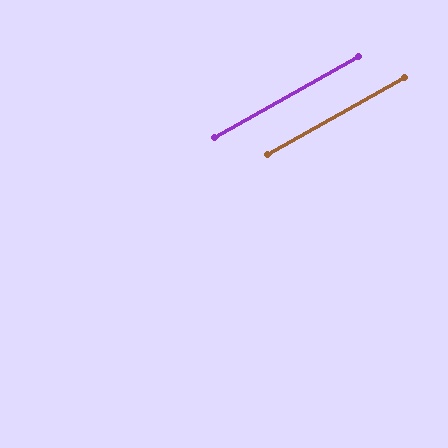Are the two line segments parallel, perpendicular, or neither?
Parallel — their directions differ by only 0.1°.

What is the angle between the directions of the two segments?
Approximately 0 degrees.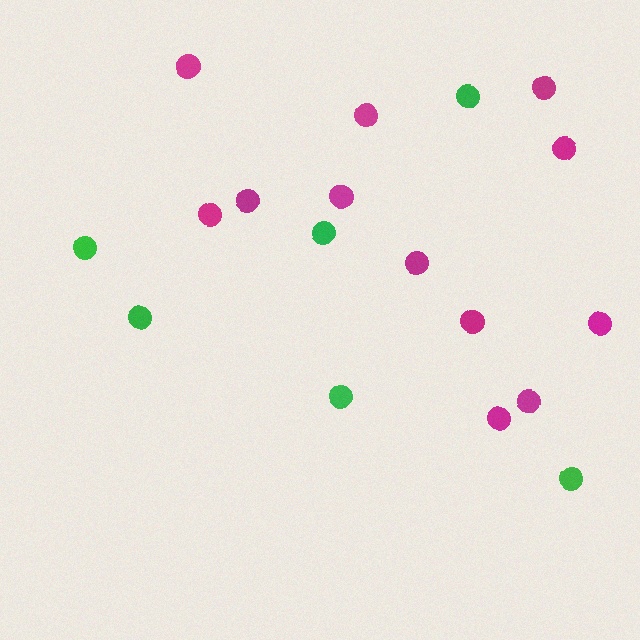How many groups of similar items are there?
There are 2 groups: one group of magenta circles (12) and one group of green circles (6).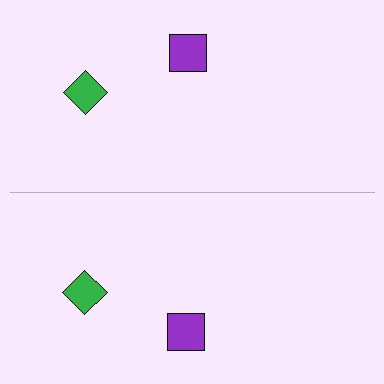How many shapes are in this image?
There are 4 shapes in this image.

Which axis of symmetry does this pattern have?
The pattern has a horizontal axis of symmetry running through the center of the image.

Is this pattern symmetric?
Yes, this pattern has bilateral (reflection) symmetry.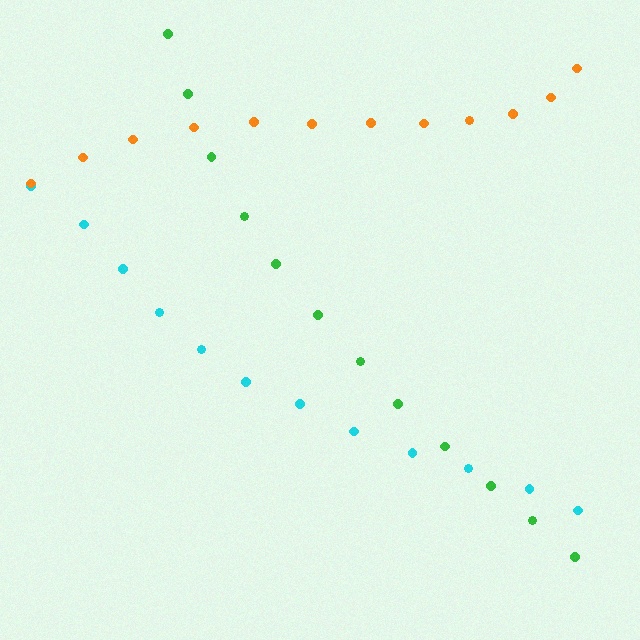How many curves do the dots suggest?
There are 3 distinct paths.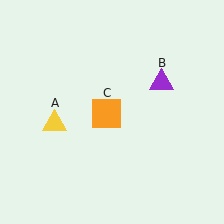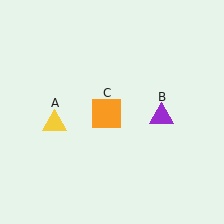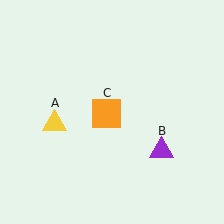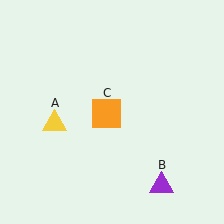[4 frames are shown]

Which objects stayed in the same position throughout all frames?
Yellow triangle (object A) and orange square (object C) remained stationary.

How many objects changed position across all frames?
1 object changed position: purple triangle (object B).